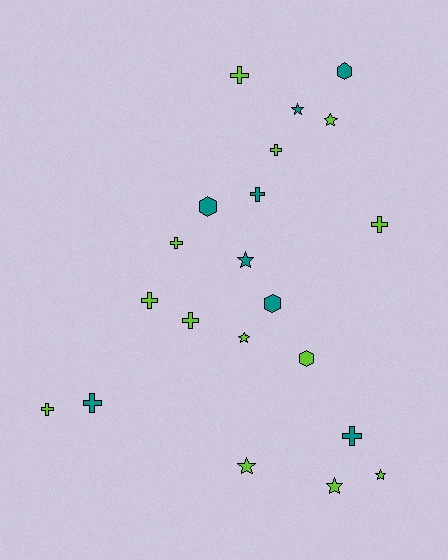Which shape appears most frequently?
Cross, with 10 objects.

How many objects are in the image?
There are 21 objects.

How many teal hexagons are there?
There are 3 teal hexagons.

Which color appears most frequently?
Lime, with 13 objects.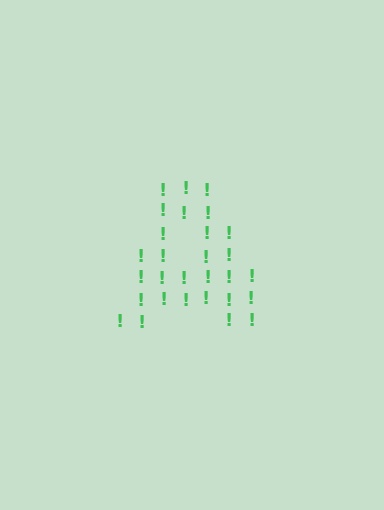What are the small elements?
The small elements are exclamation marks.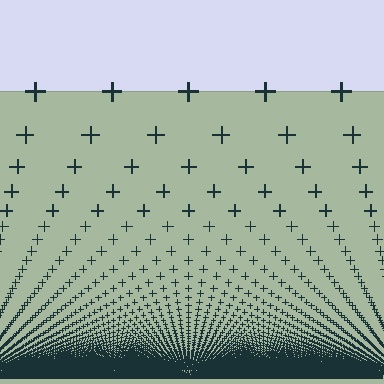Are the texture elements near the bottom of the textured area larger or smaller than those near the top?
Smaller. The gradient is inverted — elements near the bottom are smaller and denser.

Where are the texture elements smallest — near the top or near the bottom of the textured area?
Near the bottom.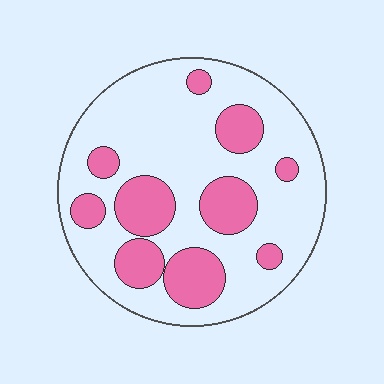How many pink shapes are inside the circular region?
10.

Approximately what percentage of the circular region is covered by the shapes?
Approximately 30%.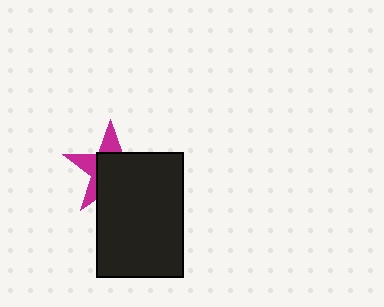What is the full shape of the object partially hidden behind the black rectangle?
The partially hidden object is a magenta star.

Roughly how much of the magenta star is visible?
A small part of it is visible (roughly 36%).